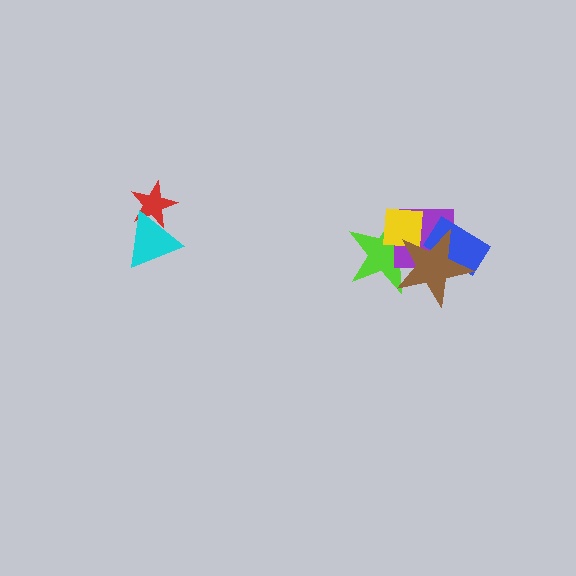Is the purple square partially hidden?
Yes, it is partially covered by another shape.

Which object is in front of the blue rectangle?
The brown star is in front of the blue rectangle.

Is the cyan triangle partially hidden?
No, no other shape covers it.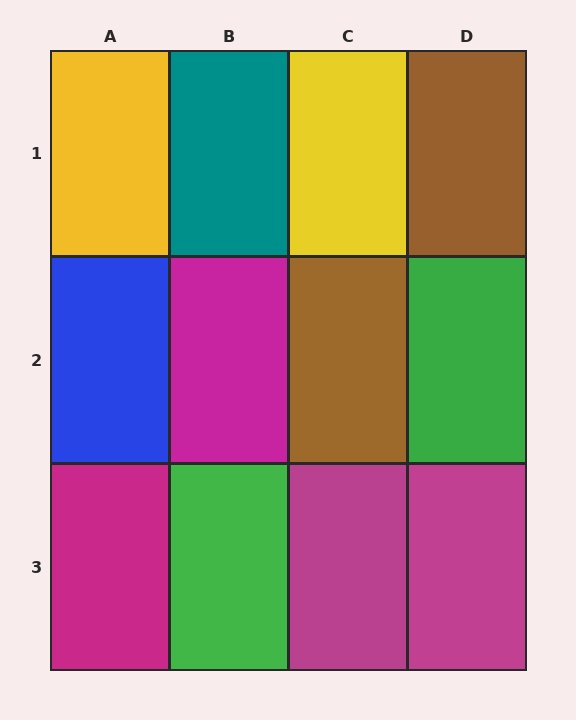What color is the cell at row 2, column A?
Blue.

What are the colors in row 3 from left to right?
Magenta, green, magenta, magenta.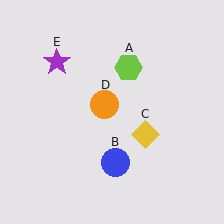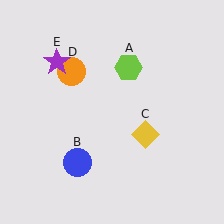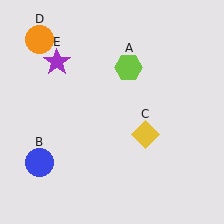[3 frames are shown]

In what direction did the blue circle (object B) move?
The blue circle (object B) moved left.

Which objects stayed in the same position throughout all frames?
Lime hexagon (object A) and yellow diamond (object C) and purple star (object E) remained stationary.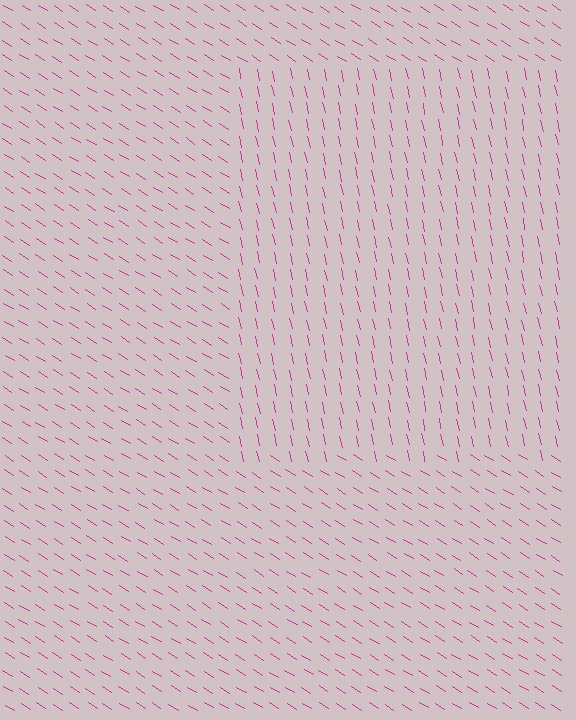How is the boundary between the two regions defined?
The boundary is defined purely by a change in line orientation (approximately 45 degrees difference). All lines are the same color and thickness.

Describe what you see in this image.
The image is filled with small magenta line segments. A rectangle region in the image has lines oriented differently from the surrounding lines, creating a visible texture boundary.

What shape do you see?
I see a rectangle.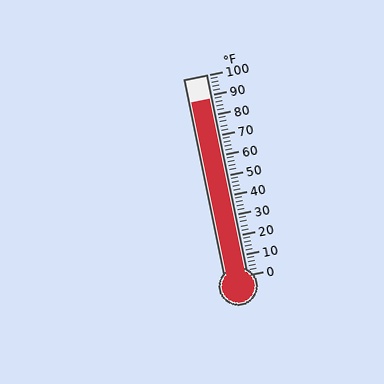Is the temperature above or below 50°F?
The temperature is above 50°F.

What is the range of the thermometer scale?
The thermometer scale ranges from 0°F to 100°F.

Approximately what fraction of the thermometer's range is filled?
The thermometer is filled to approximately 90% of its range.